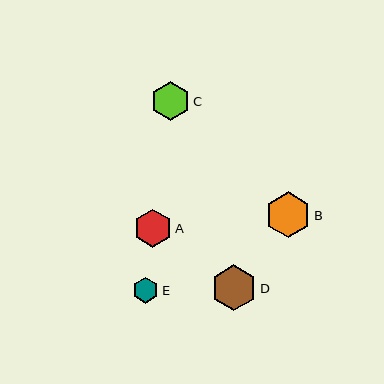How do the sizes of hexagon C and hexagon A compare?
Hexagon C and hexagon A are approximately the same size.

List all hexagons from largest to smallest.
From largest to smallest: D, B, C, A, E.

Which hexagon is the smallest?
Hexagon E is the smallest with a size of approximately 26 pixels.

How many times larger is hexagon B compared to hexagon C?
Hexagon B is approximately 1.2 times the size of hexagon C.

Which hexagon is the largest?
Hexagon D is the largest with a size of approximately 46 pixels.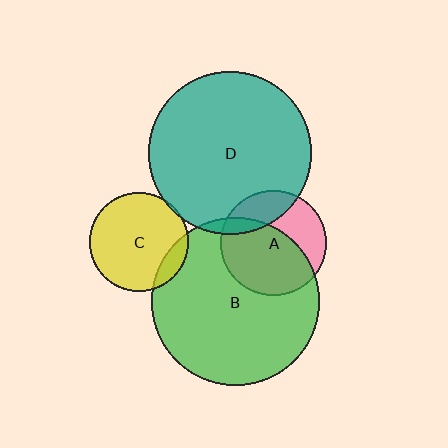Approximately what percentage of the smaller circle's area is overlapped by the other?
Approximately 25%.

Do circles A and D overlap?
Yes.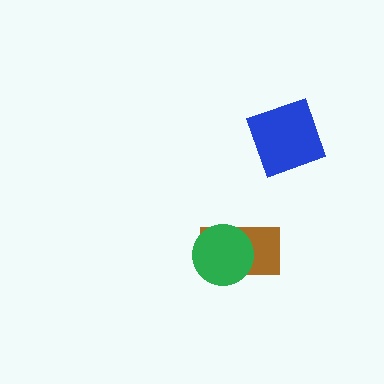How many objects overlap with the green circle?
1 object overlaps with the green circle.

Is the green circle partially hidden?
No, no other shape covers it.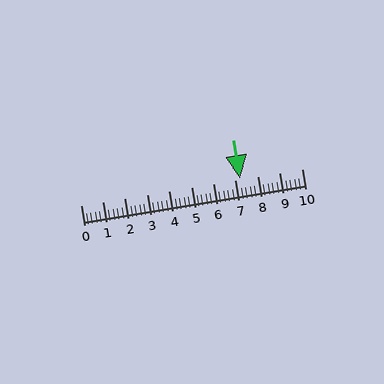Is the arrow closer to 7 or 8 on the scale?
The arrow is closer to 7.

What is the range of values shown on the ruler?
The ruler shows values from 0 to 10.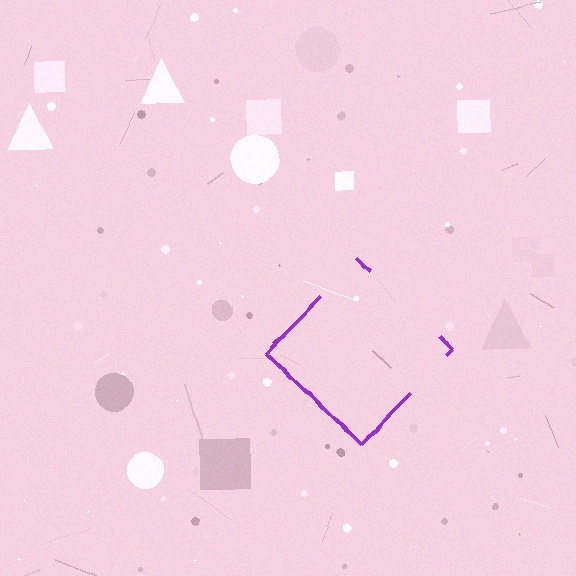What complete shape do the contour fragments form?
The contour fragments form a diamond.